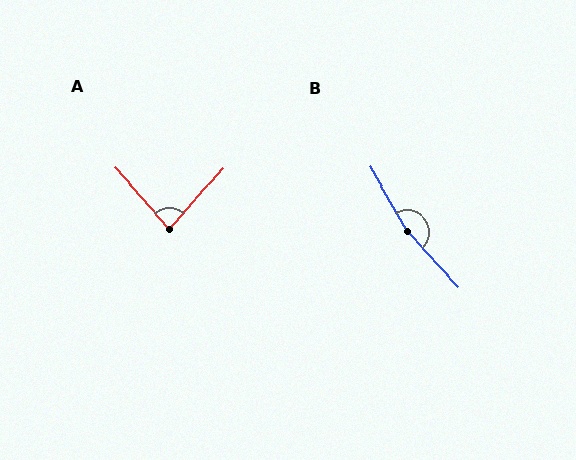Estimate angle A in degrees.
Approximately 83 degrees.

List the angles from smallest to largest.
A (83°), B (166°).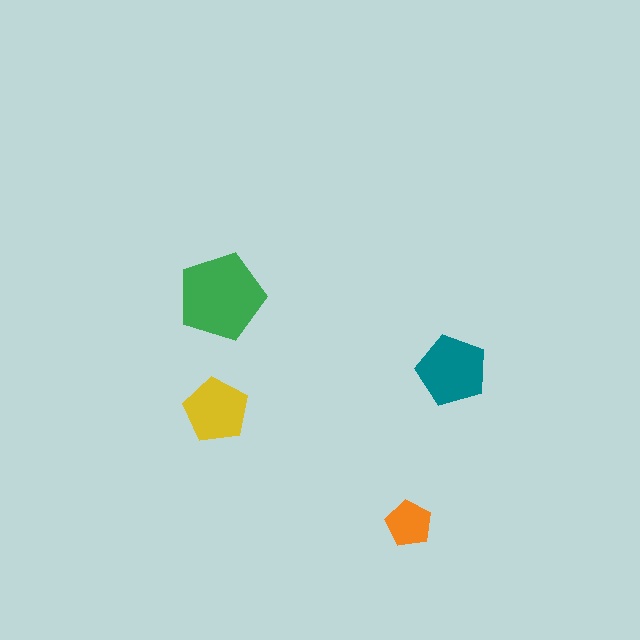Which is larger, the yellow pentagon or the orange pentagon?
The yellow one.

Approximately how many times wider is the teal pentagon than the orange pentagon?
About 1.5 times wider.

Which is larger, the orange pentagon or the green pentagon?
The green one.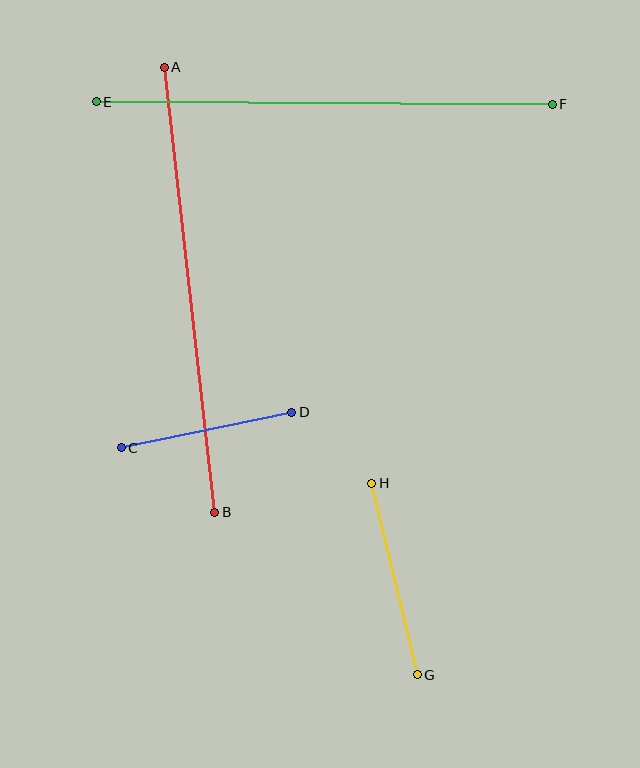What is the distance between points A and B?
The distance is approximately 448 pixels.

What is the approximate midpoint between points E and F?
The midpoint is at approximately (324, 103) pixels.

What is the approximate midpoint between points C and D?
The midpoint is at approximately (206, 430) pixels.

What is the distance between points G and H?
The distance is approximately 197 pixels.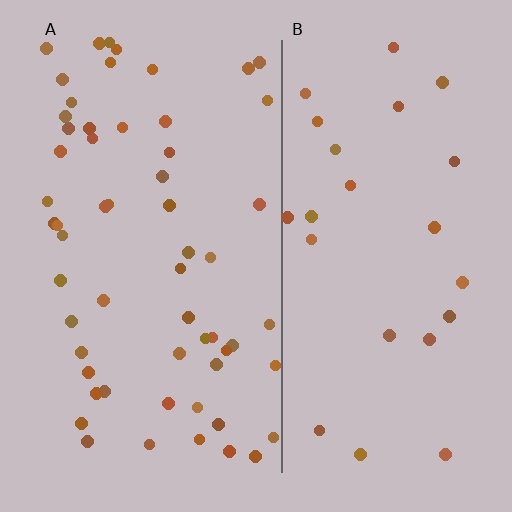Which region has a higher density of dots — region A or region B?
A (the left).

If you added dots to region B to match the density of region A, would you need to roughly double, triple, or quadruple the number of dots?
Approximately double.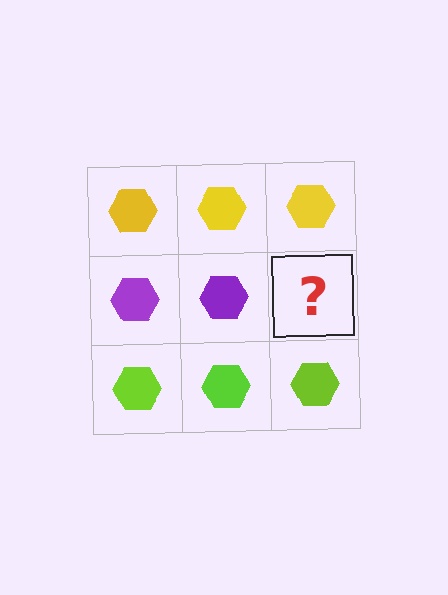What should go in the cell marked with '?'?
The missing cell should contain a purple hexagon.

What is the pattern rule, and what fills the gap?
The rule is that each row has a consistent color. The gap should be filled with a purple hexagon.